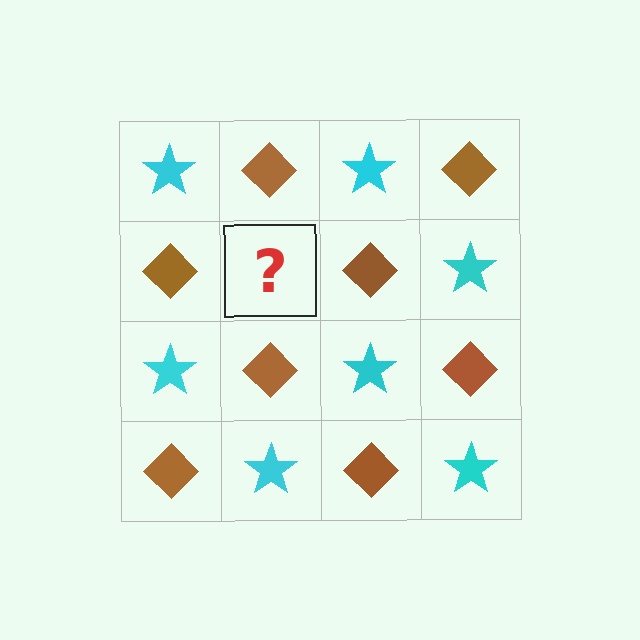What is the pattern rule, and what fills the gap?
The rule is that it alternates cyan star and brown diamond in a checkerboard pattern. The gap should be filled with a cyan star.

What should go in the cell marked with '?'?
The missing cell should contain a cyan star.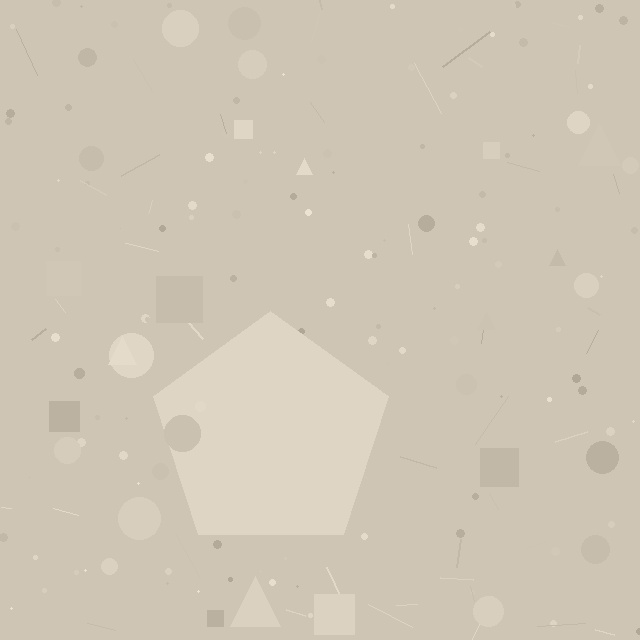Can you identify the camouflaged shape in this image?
The camouflaged shape is a pentagon.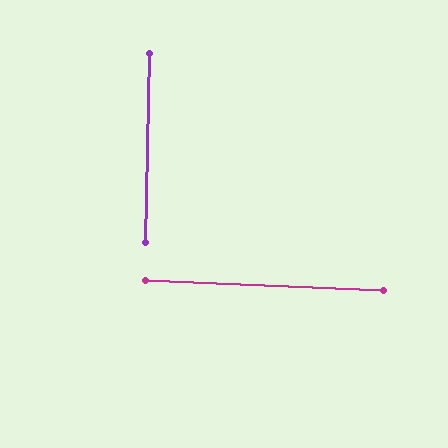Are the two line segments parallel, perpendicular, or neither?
Perpendicular — they meet at approximately 89°.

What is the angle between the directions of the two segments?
Approximately 89 degrees.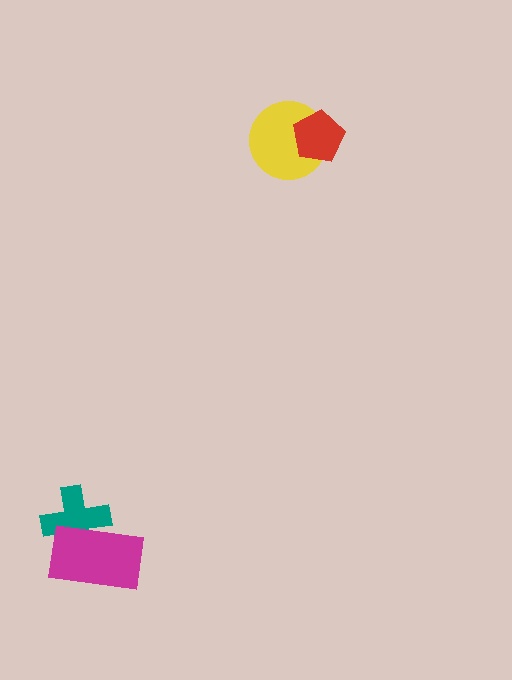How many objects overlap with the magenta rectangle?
1 object overlaps with the magenta rectangle.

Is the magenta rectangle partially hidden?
No, no other shape covers it.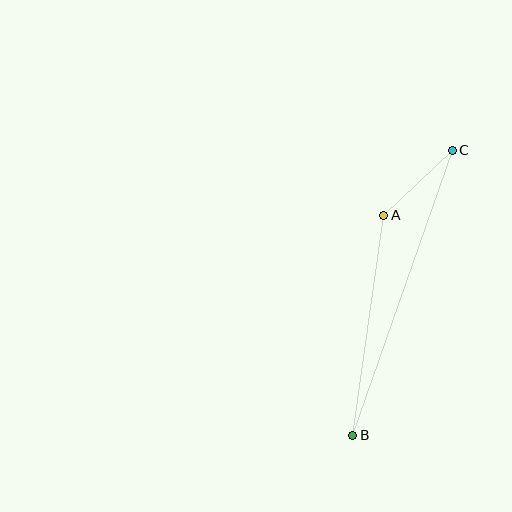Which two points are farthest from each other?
Points B and C are farthest from each other.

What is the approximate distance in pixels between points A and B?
The distance between A and B is approximately 222 pixels.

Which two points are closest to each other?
Points A and C are closest to each other.